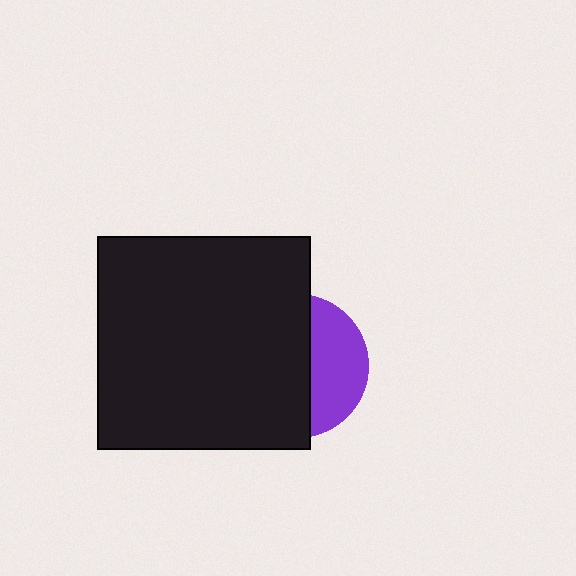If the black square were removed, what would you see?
You would see the complete purple circle.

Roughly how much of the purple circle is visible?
A small part of it is visible (roughly 37%).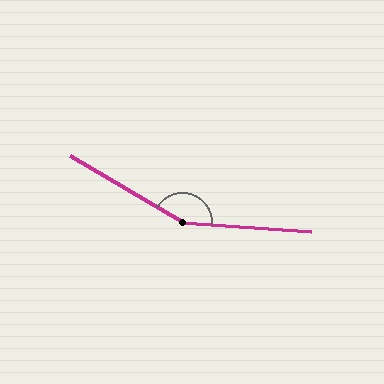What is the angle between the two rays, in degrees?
Approximately 153 degrees.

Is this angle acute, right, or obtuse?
It is obtuse.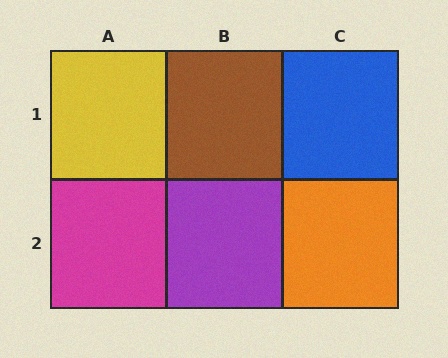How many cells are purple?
1 cell is purple.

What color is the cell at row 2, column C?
Orange.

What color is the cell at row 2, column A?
Magenta.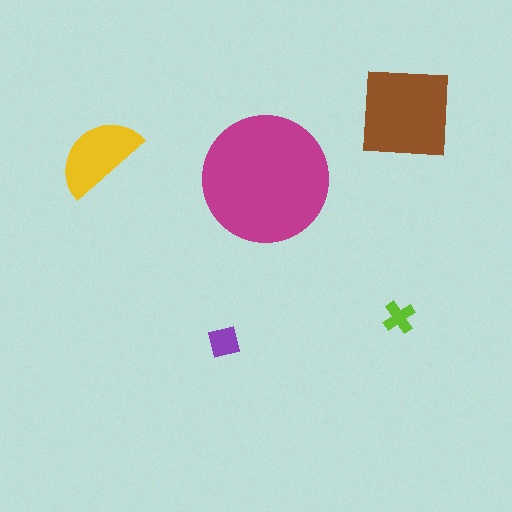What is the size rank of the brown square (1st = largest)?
2nd.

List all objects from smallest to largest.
The lime cross, the purple square, the yellow semicircle, the brown square, the magenta circle.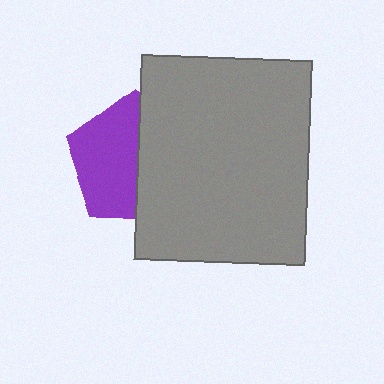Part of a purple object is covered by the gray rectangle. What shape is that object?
It is a pentagon.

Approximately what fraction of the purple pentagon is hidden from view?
Roughly 46% of the purple pentagon is hidden behind the gray rectangle.